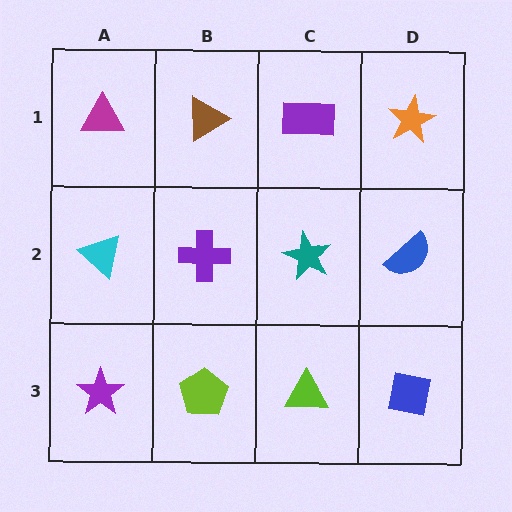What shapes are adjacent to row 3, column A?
A cyan triangle (row 2, column A), a lime pentagon (row 3, column B).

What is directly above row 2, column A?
A magenta triangle.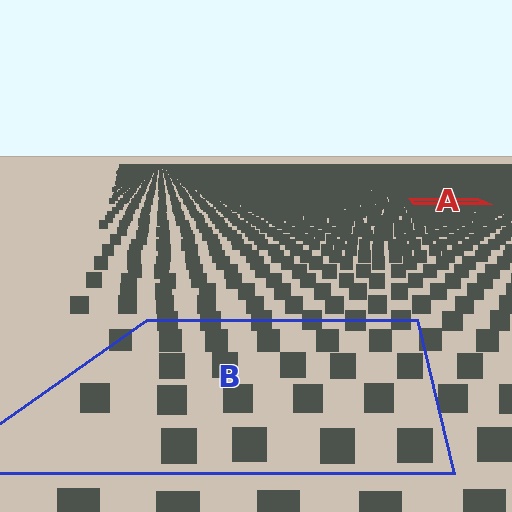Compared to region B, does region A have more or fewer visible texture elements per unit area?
Region A has more texture elements per unit area — they are packed more densely because it is farther away.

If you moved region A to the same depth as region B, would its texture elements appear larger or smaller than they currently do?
They would appear larger. At a closer depth, the same texture elements are projected at a bigger on-screen size.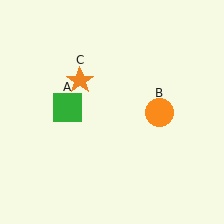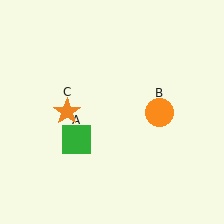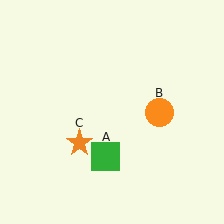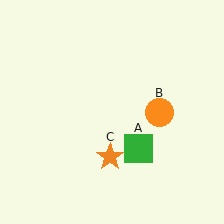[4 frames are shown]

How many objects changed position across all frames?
2 objects changed position: green square (object A), orange star (object C).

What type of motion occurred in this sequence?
The green square (object A), orange star (object C) rotated counterclockwise around the center of the scene.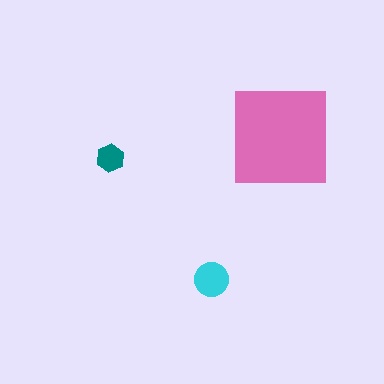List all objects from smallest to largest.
The teal hexagon, the cyan circle, the pink square.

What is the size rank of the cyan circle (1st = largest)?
2nd.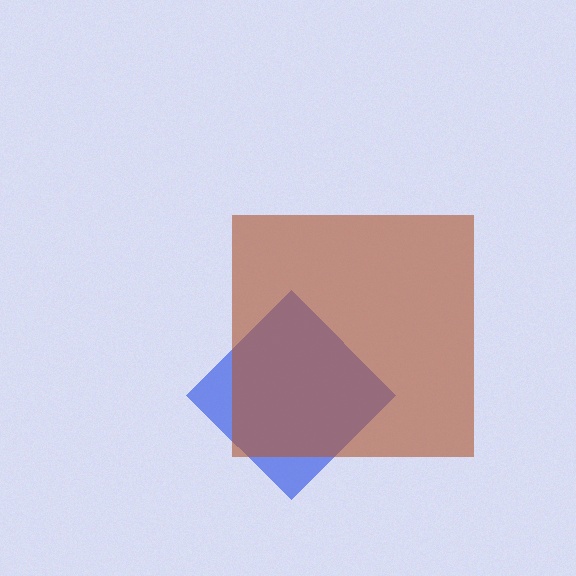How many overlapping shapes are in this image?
There are 2 overlapping shapes in the image.